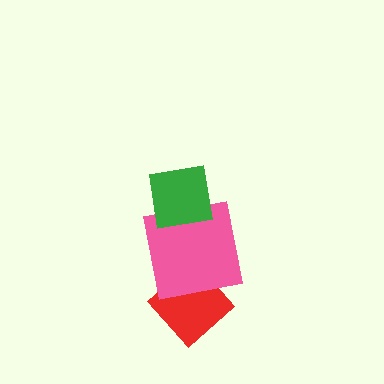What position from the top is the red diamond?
The red diamond is 3rd from the top.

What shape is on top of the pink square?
The green square is on top of the pink square.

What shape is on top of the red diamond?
The pink square is on top of the red diamond.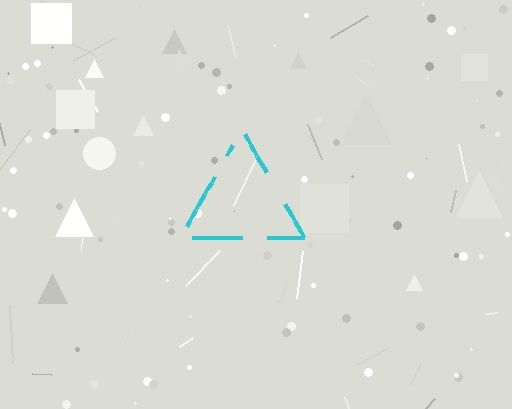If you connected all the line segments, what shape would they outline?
They would outline a triangle.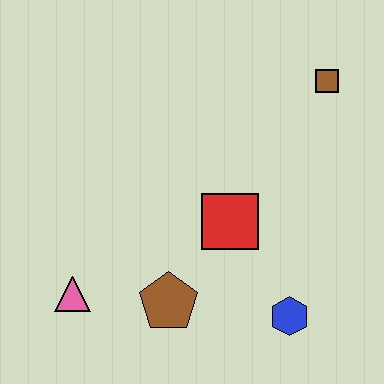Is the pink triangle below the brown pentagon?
No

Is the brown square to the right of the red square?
Yes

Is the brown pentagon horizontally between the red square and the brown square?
No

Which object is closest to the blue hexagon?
The red square is closest to the blue hexagon.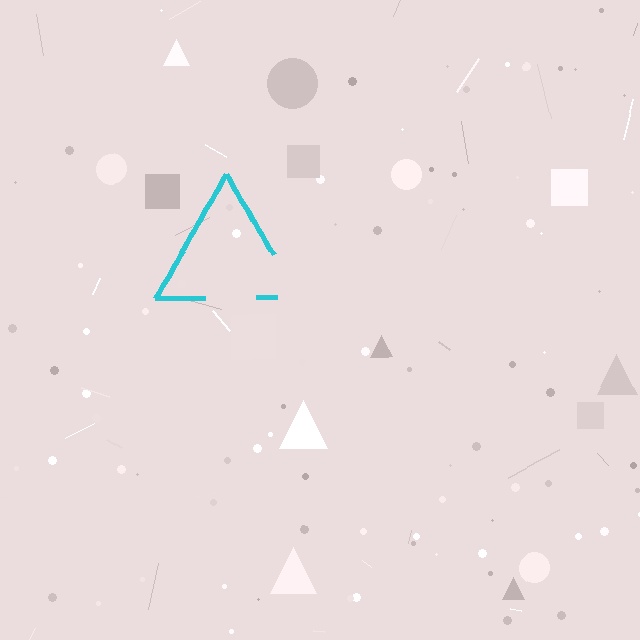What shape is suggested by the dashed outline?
The dashed outline suggests a triangle.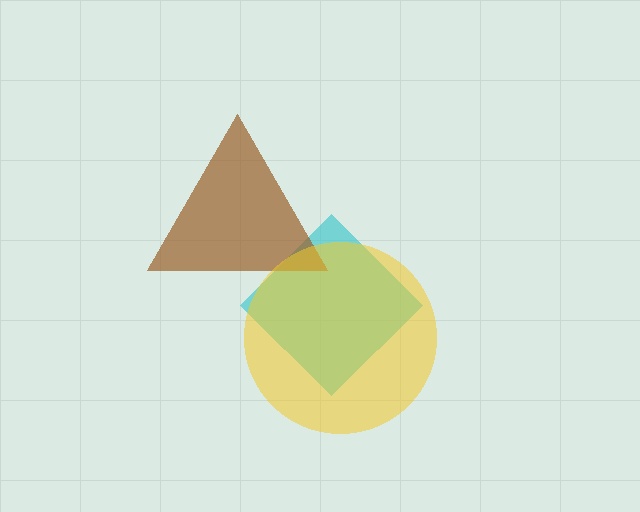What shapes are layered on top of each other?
The layered shapes are: a cyan diamond, a brown triangle, a yellow circle.